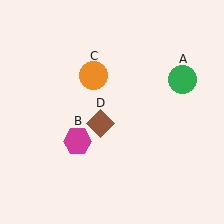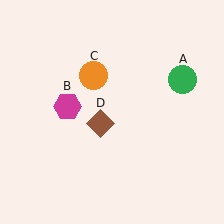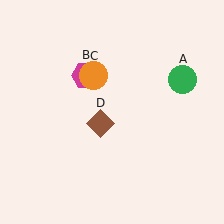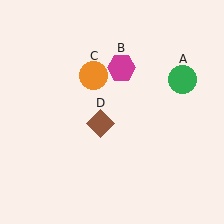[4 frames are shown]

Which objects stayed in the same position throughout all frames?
Green circle (object A) and orange circle (object C) and brown diamond (object D) remained stationary.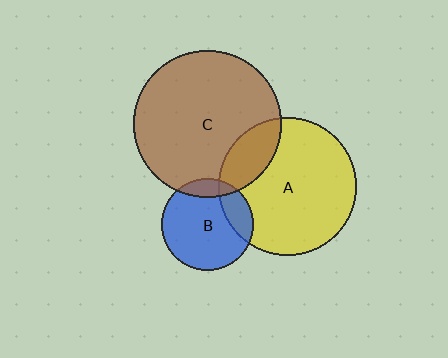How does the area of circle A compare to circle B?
Approximately 2.2 times.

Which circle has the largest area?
Circle C (brown).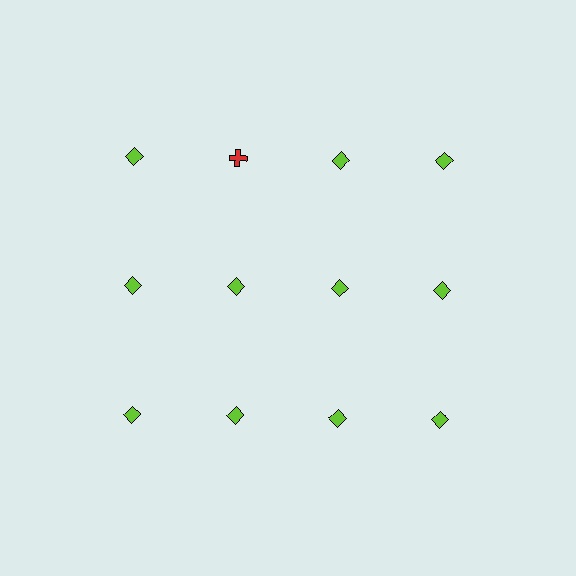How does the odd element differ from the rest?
It differs in both color (red instead of lime) and shape (cross instead of diamond).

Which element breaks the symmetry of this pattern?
The red cross in the top row, second from left column breaks the symmetry. All other shapes are lime diamonds.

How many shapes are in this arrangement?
There are 12 shapes arranged in a grid pattern.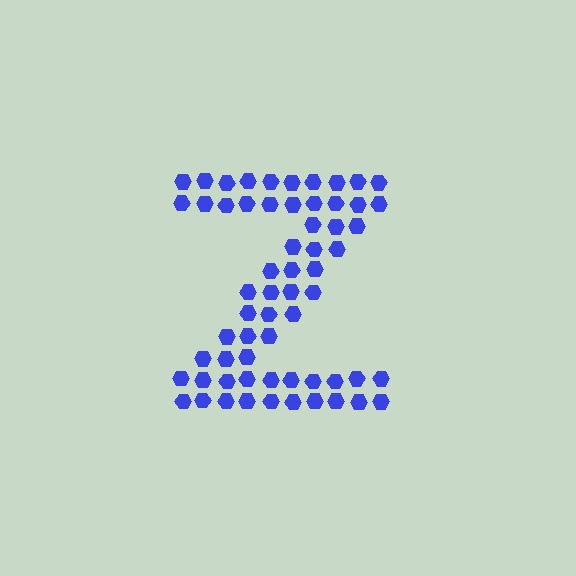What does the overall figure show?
The overall figure shows the letter Z.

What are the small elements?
The small elements are hexagons.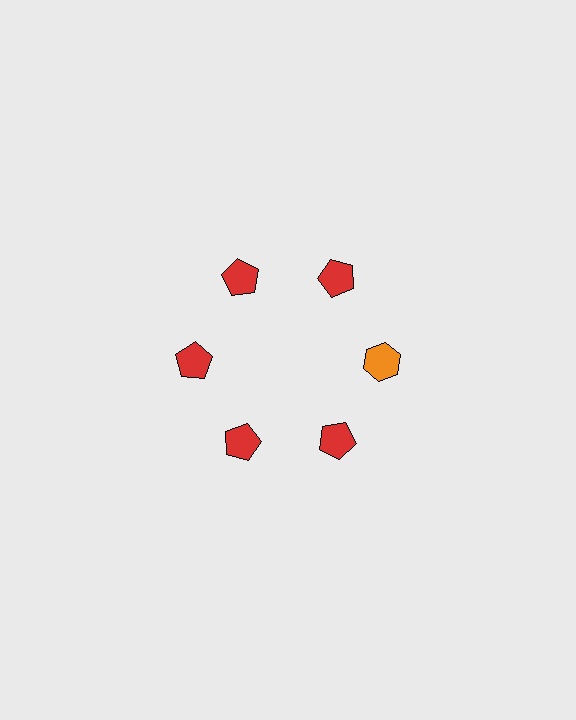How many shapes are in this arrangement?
There are 6 shapes arranged in a ring pattern.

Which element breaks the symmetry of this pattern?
The orange hexagon at roughly the 3 o'clock position breaks the symmetry. All other shapes are red pentagons.